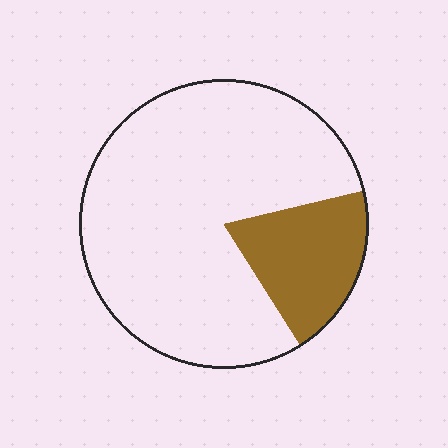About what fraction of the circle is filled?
About one fifth (1/5).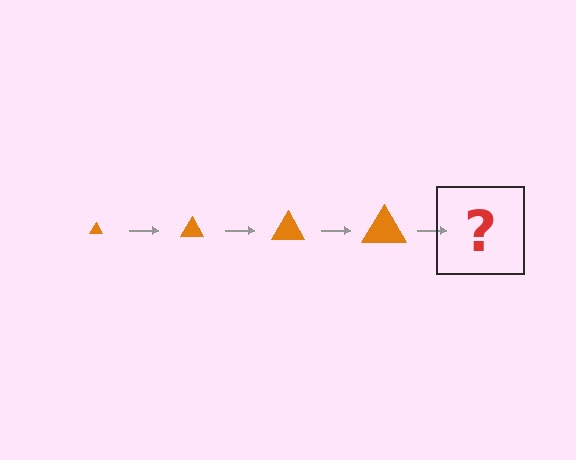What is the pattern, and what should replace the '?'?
The pattern is that the triangle gets progressively larger each step. The '?' should be an orange triangle, larger than the previous one.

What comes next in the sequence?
The next element should be an orange triangle, larger than the previous one.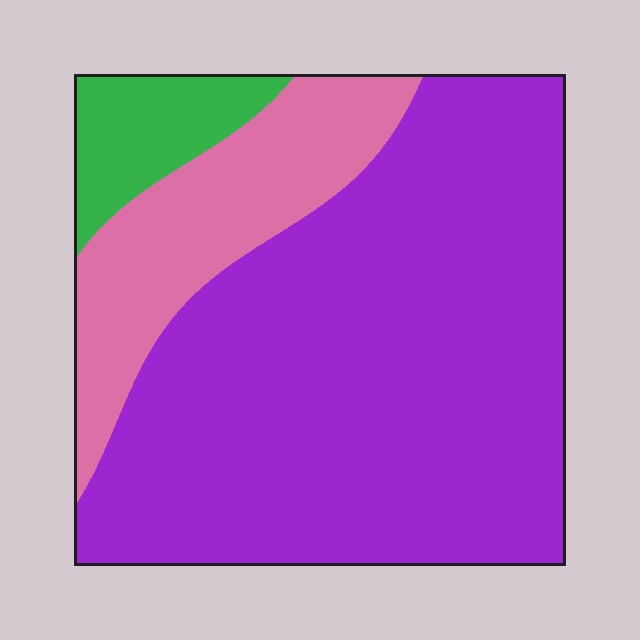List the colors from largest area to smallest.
From largest to smallest: purple, pink, green.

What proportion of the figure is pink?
Pink covers roughly 20% of the figure.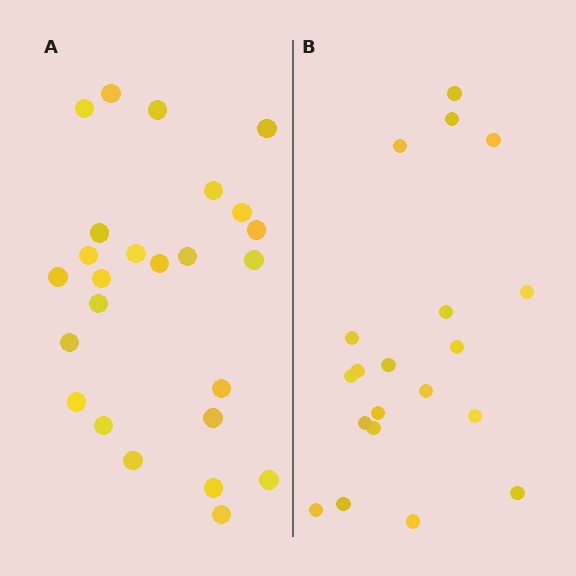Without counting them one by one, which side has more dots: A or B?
Region A (the left region) has more dots.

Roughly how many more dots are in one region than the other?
Region A has about 5 more dots than region B.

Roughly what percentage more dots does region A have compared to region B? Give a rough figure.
About 25% more.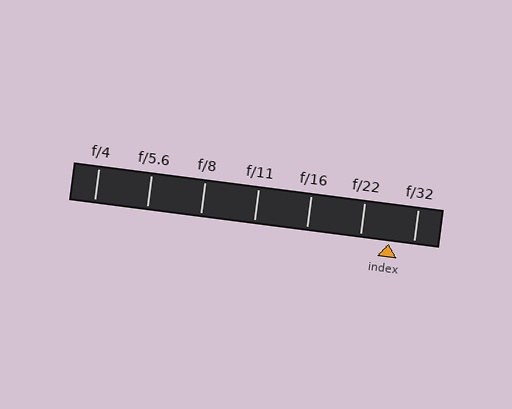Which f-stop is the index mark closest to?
The index mark is closest to f/32.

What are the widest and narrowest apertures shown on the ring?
The widest aperture shown is f/4 and the narrowest is f/32.